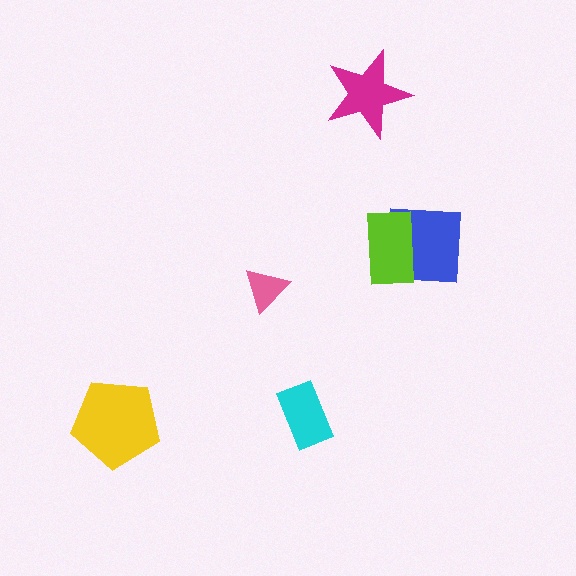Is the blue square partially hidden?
Yes, it is partially covered by another shape.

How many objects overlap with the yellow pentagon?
0 objects overlap with the yellow pentagon.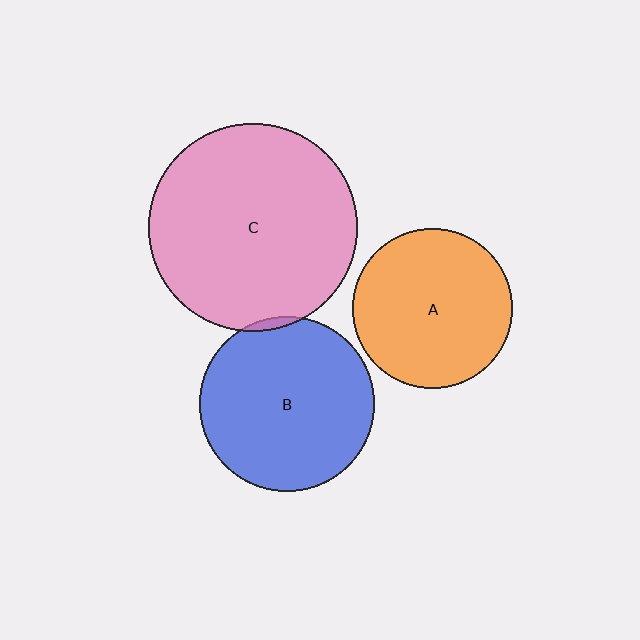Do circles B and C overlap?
Yes.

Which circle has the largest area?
Circle C (pink).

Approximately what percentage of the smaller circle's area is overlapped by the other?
Approximately 5%.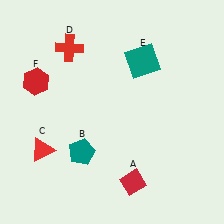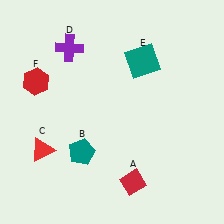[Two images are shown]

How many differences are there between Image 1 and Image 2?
There is 1 difference between the two images.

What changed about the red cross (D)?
In Image 1, D is red. In Image 2, it changed to purple.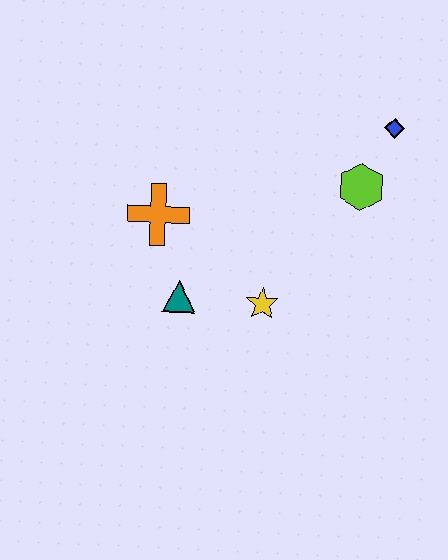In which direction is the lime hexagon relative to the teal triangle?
The lime hexagon is to the right of the teal triangle.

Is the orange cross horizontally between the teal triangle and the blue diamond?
No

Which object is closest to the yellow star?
The teal triangle is closest to the yellow star.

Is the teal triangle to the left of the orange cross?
No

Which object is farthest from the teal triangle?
The blue diamond is farthest from the teal triangle.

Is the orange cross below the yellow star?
No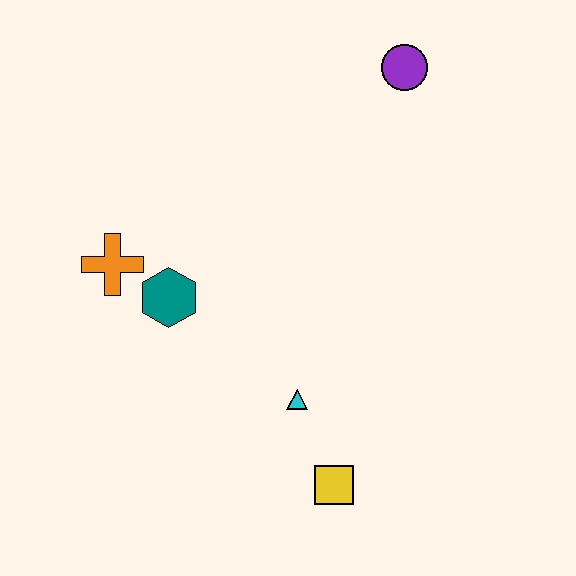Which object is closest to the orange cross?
The teal hexagon is closest to the orange cross.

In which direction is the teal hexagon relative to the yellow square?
The teal hexagon is above the yellow square.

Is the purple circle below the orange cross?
No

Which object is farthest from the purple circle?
The yellow square is farthest from the purple circle.